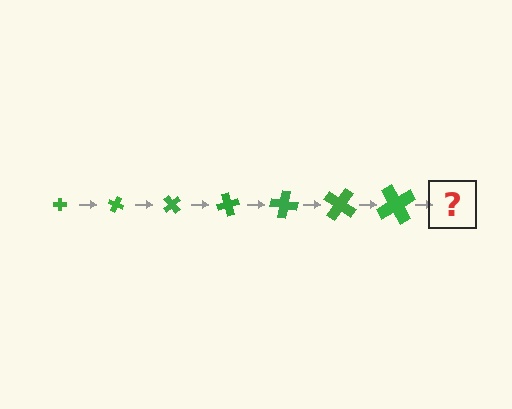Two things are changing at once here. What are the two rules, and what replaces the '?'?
The two rules are that the cross grows larger each step and it rotates 25 degrees each step. The '?' should be a cross, larger than the previous one and rotated 175 degrees from the start.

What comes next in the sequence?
The next element should be a cross, larger than the previous one and rotated 175 degrees from the start.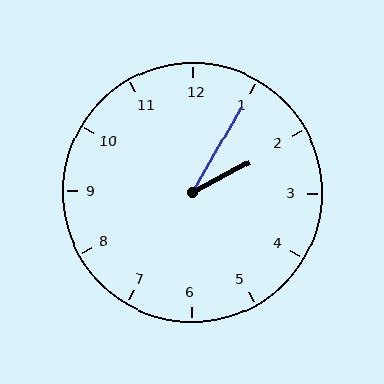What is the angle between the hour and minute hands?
Approximately 32 degrees.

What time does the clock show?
2:05.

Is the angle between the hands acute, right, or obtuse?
It is acute.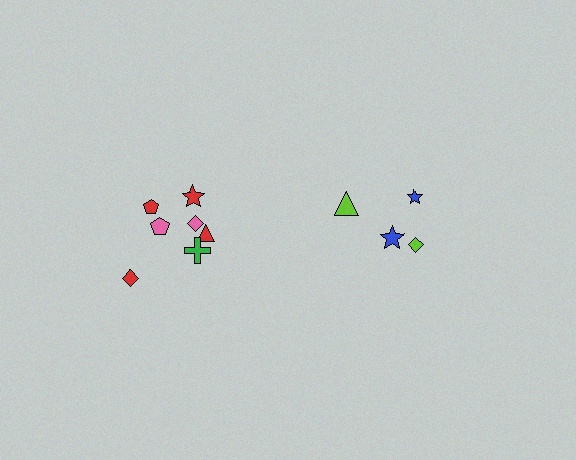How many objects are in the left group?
There are 7 objects.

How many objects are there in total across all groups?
There are 11 objects.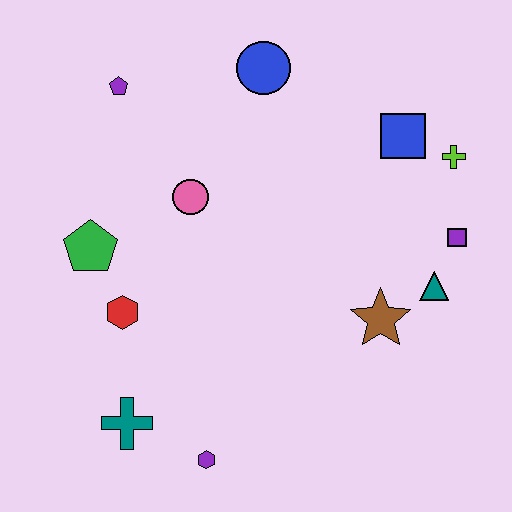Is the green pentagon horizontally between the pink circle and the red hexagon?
No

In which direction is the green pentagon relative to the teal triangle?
The green pentagon is to the left of the teal triangle.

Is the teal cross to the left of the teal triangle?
Yes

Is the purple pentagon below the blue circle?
Yes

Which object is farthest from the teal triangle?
The purple pentagon is farthest from the teal triangle.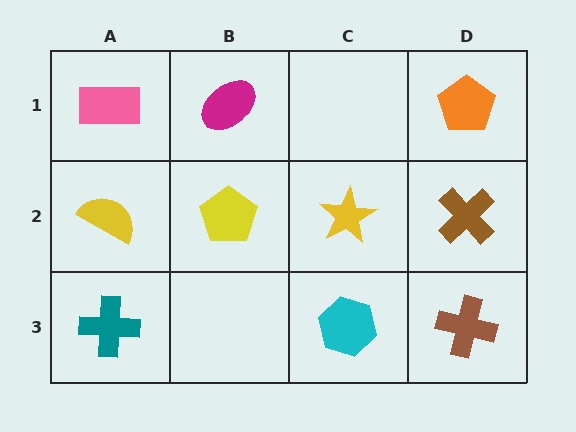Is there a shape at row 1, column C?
No, that cell is empty.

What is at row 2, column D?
A brown cross.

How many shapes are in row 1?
3 shapes.